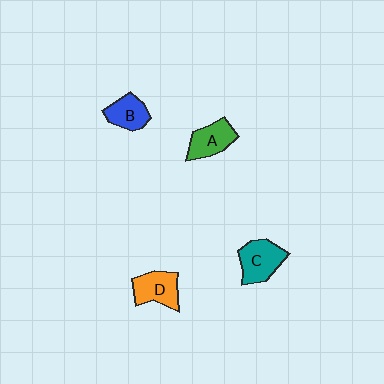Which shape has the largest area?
Shape C (teal).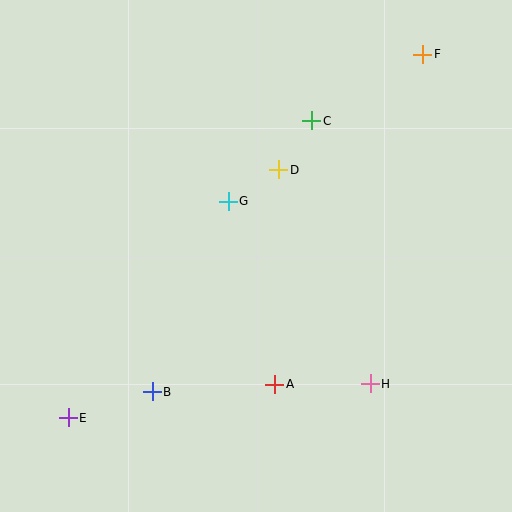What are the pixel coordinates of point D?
Point D is at (279, 170).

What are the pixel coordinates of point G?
Point G is at (228, 201).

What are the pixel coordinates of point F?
Point F is at (423, 54).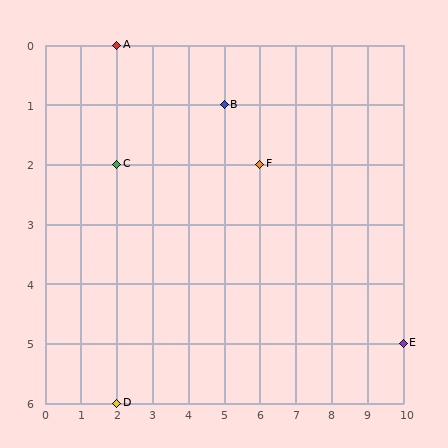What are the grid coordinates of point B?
Point B is at grid coordinates (5, 1).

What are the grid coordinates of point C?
Point C is at grid coordinates (2, 2).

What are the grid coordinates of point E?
Point E is at grid coordinates (10, 5).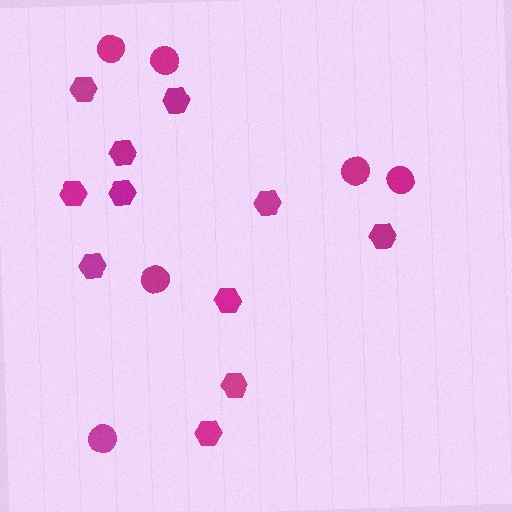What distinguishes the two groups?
There are 2 groups: one group of circles (6) and one group of hexagons (11).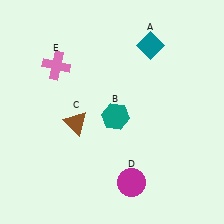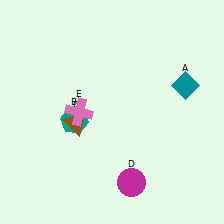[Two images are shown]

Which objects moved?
The objects that moved are: the teal diamond (A), the teal hexagon (B), the pink cross (E).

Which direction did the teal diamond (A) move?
The teal diamond (A) moved down.